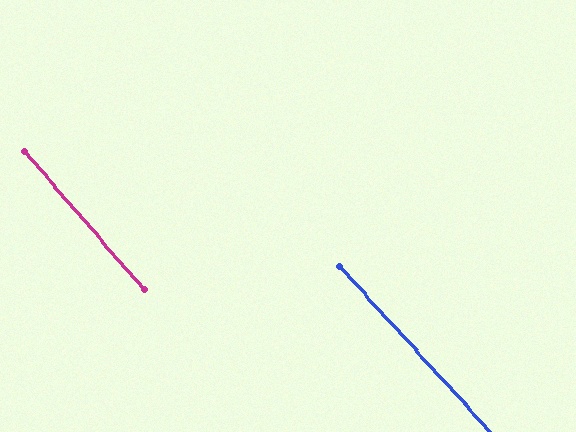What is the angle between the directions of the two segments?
Approximately 2 degrees.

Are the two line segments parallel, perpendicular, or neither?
Parallel — their directions differ by only 1.8°.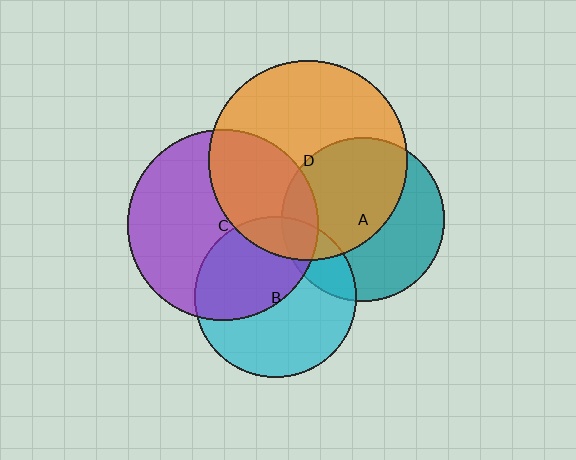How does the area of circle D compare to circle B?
Approximately 1.5 times.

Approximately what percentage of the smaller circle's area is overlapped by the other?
Approximately 35%.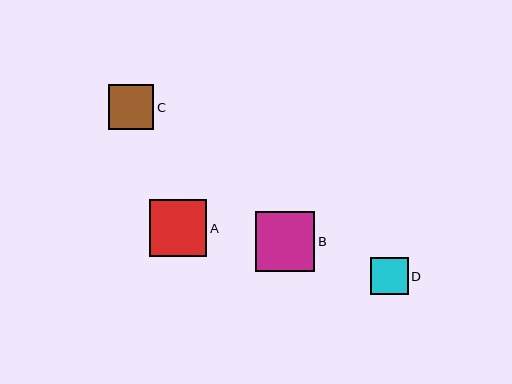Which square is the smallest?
Square D is the smallest with a size of approximately 37 pixels.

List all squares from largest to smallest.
From largest to smallest: B, A, C, D.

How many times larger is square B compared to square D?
Square B is approximately 1.6 times the size of square D.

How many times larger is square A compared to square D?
Square A is approximately 1.5 times the size of square D.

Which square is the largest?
Square B is the largest with a size of approximately 59 pixels.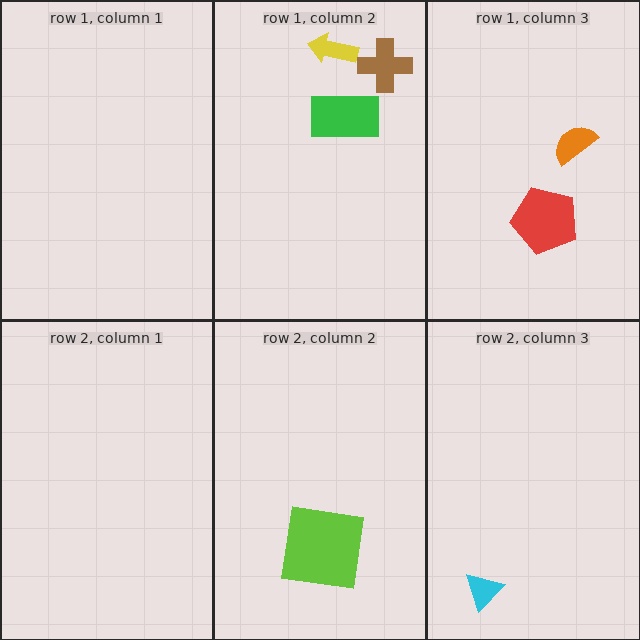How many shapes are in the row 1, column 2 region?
3.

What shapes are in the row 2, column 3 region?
The cyan triangle.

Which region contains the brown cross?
The row 1, column 2 region.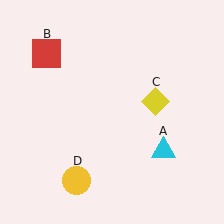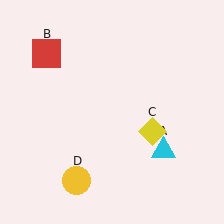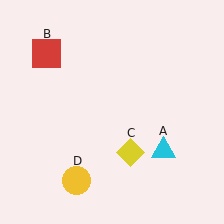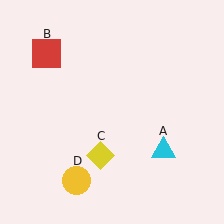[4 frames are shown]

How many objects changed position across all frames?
1 object changed position: yellow diamond (object C).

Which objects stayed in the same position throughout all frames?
Cyan triangle (object A) and red square (object B) and yellow circle (object D) remained stationary.